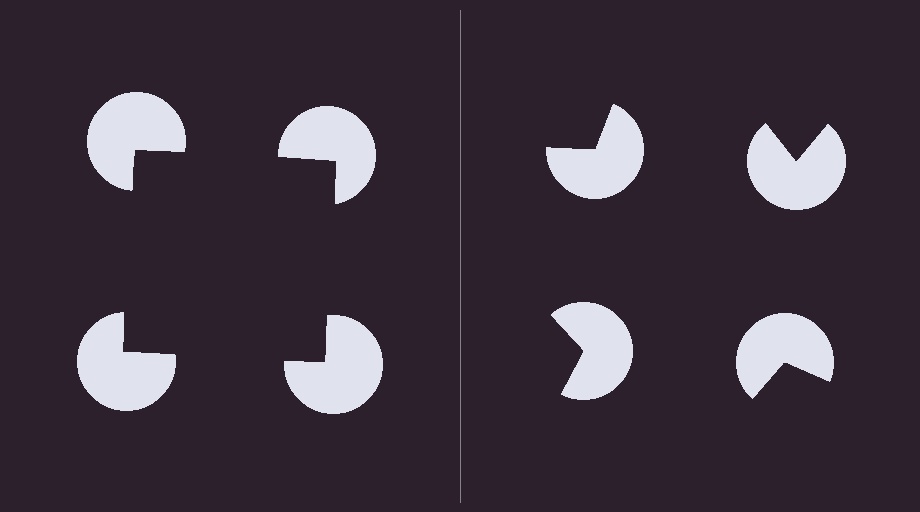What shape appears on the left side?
An illusory square.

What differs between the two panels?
The pac-man discs are positioned identically on both sides; only the wedge orientations differ. On the left they align to a square; on the right they are misaligned.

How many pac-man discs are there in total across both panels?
8 — 4 on each side.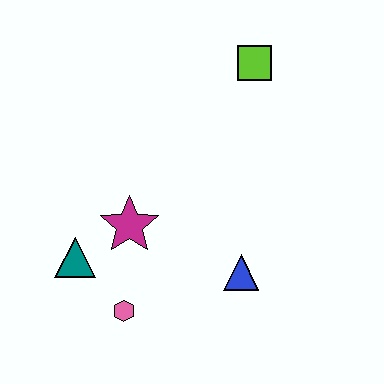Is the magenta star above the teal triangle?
Yes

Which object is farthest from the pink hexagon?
The lime square is farthest from the pink hexagon.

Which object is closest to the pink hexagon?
The teal triangle is closest to the pink hexagon.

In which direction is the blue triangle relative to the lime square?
The blue triangle is below the lime square.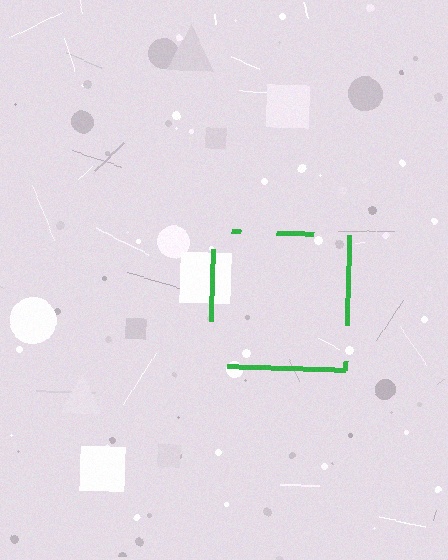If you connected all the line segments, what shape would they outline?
They would outline a square.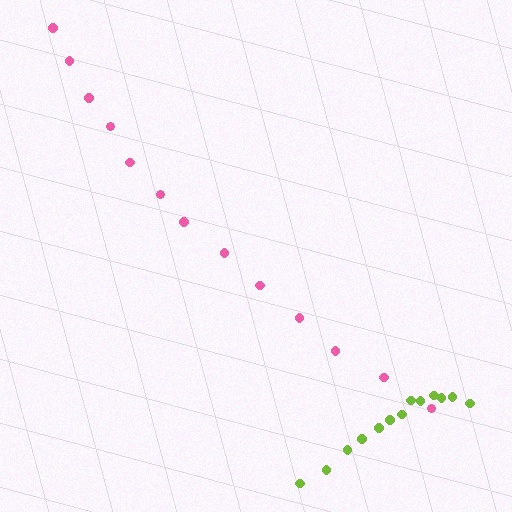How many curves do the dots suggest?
There are 2 distinct paths.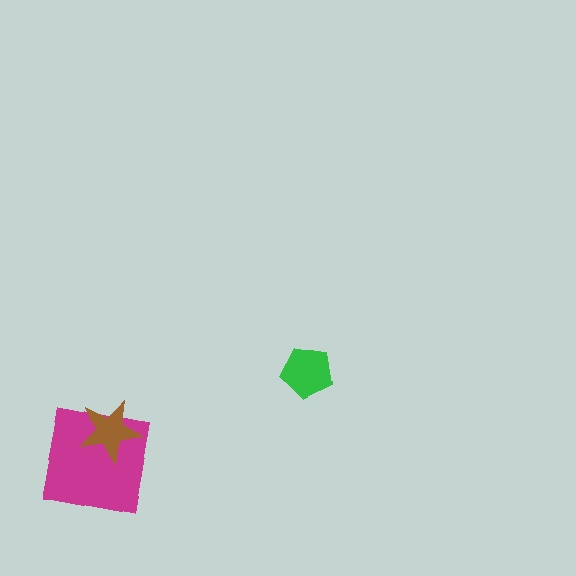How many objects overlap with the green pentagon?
0 objects overlap with the green pentagon.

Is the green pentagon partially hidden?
No, no other shape covers it.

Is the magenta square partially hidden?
Yes, it is partially covered by another shape.